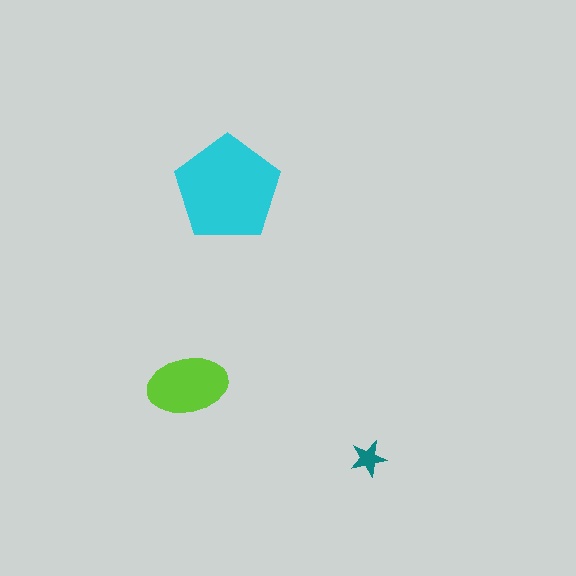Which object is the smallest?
The teal star.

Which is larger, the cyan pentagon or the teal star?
The cyan pentagon.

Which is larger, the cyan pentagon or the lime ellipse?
The cyan pentagon.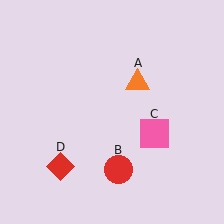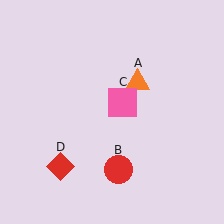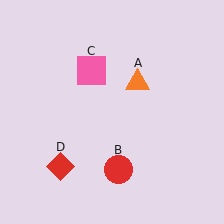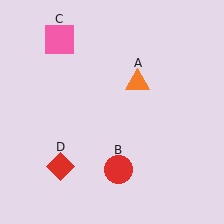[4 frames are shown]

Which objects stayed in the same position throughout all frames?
Orange triangle (object A) and red circle (object B) and red diamond (object D) remained stationary.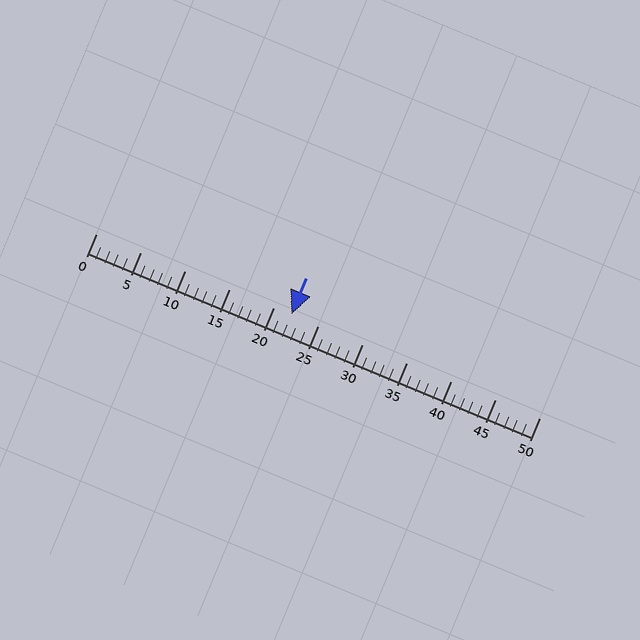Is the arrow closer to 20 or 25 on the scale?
The arrow is closer to 20.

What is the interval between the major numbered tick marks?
The major tick marks are spaced 5 units apart.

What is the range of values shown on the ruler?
The ruler shows values from 0 to 50.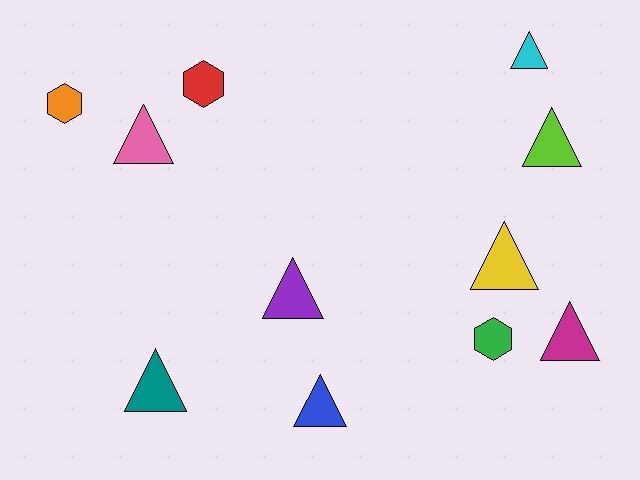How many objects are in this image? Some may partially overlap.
There are 11 objects.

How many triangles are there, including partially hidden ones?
There are 8 triangles.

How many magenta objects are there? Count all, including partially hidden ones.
There is 1 magenta object.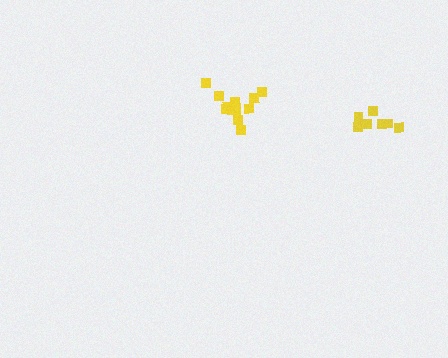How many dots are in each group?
Group 1: 7 dots, Group 2: 12 dots (19 total).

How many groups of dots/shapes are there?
There are 2 groups.